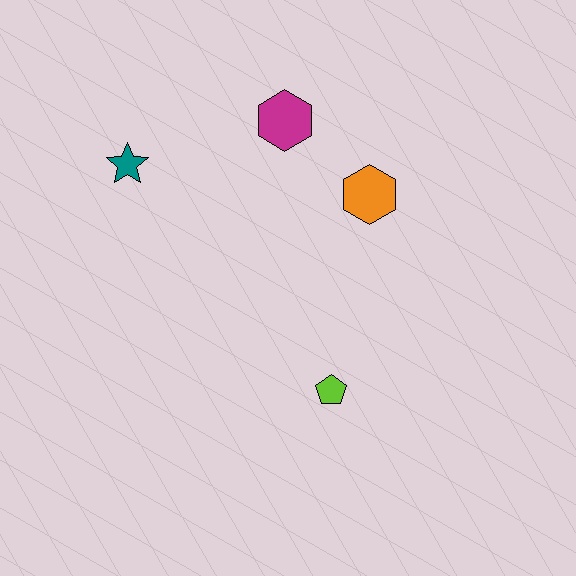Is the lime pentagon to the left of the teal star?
No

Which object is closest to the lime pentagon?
The orange hexagon is closest to the lime pentagon.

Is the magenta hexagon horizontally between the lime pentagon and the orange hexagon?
No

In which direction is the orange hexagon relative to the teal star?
The orange hexagon is to the right of the teal star.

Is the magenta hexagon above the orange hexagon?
Yes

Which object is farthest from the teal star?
The lime pentagon is farthest from the teal star.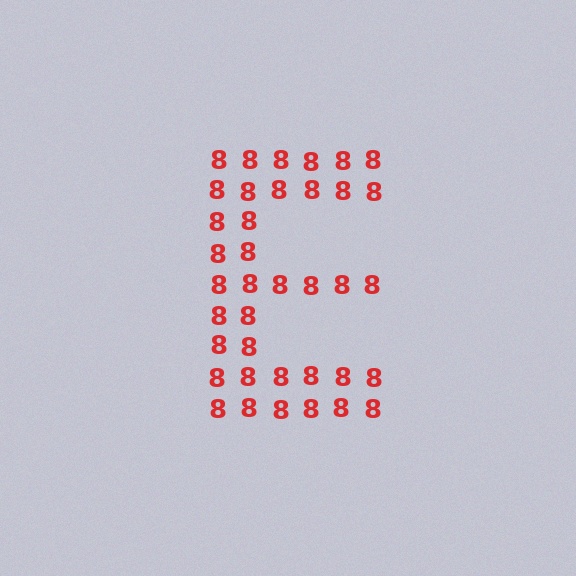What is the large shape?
The large shape is the letter E.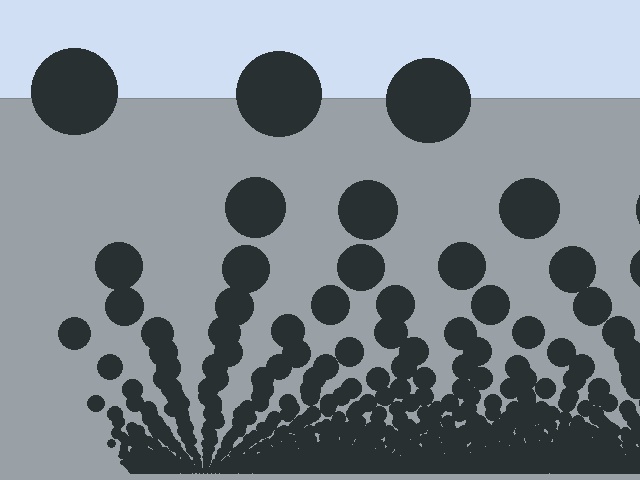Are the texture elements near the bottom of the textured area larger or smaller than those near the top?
Smaller. The gradient is inverted — elements near the bottom are smaller and denser.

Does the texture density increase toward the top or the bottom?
Density increases toward the bottom.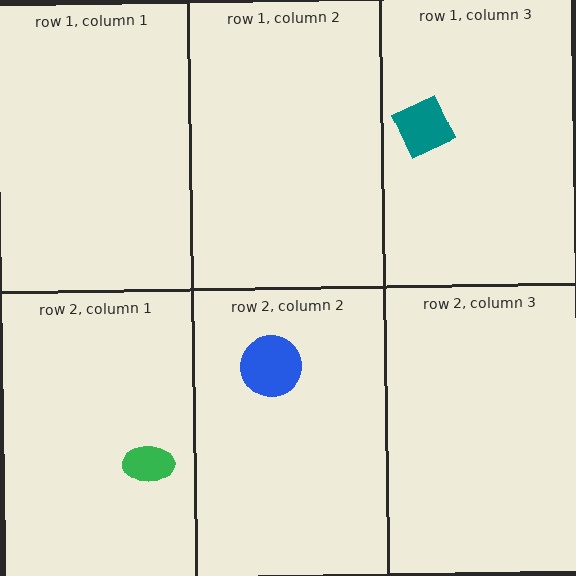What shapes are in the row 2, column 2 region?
The blue circle.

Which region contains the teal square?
The row 1, column 3 region.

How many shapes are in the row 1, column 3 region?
1.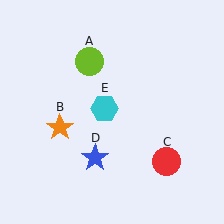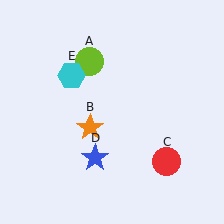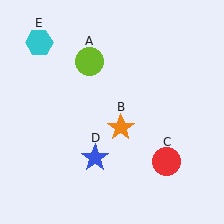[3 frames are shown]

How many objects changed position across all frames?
2 objects changed position: orange star (object B), cyan hexagon (object E).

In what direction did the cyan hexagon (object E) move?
The cyan hexagon (object E) moved up and to the left.